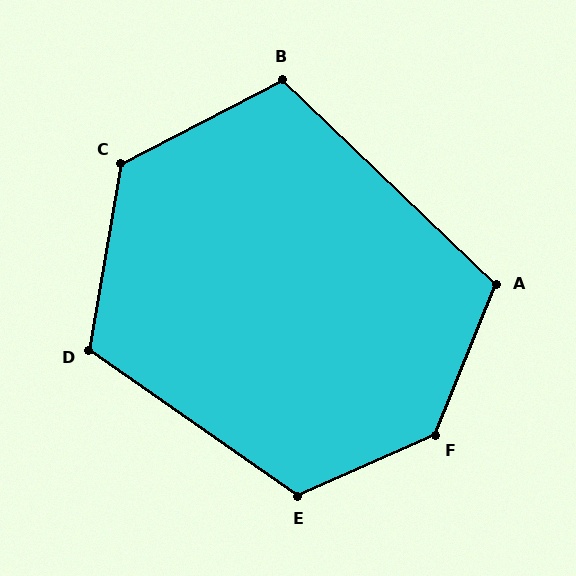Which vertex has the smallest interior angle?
B, at approximately 109 degrees.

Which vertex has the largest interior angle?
F, at approximately 136 degrees.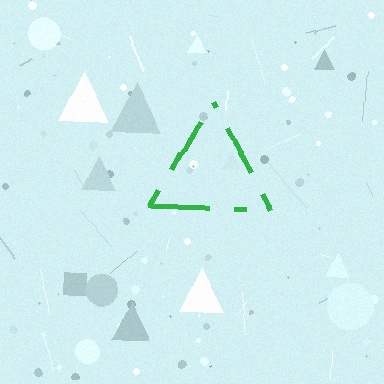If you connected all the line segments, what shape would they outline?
They would outline a triangle.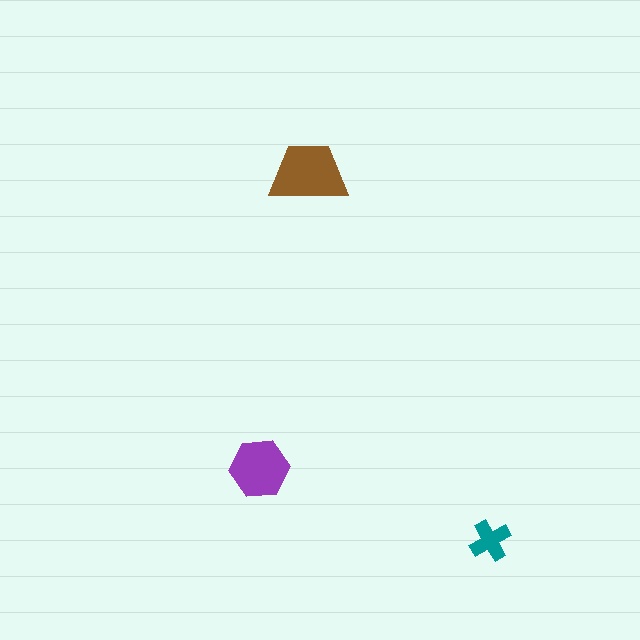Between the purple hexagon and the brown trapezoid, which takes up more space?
The brown trapezoid.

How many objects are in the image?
There are 3 objects in the image.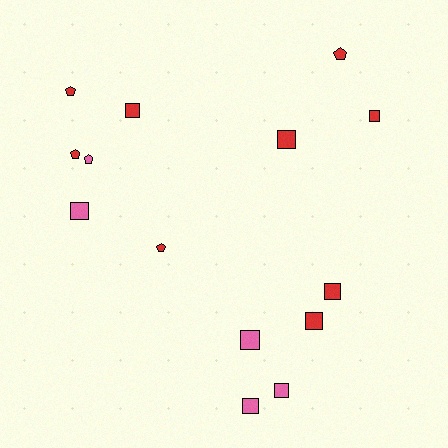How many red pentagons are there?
There are 4 red pentagons.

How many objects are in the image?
There are 14 objects.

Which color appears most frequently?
Red, with 9 objects.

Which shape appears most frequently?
Square, with 9 objects.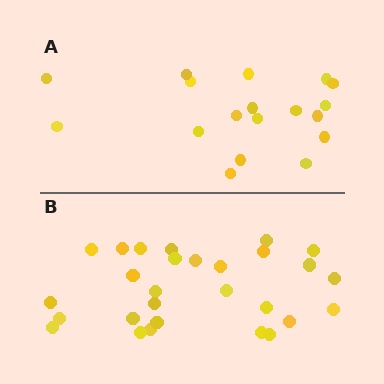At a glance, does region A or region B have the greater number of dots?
Region B (the bottom region) has more dots.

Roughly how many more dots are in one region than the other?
Region B has roughly 10 or so more dots than region A.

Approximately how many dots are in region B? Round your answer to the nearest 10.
About 30 dots. (The exact count is 28, which rounds to 30.)